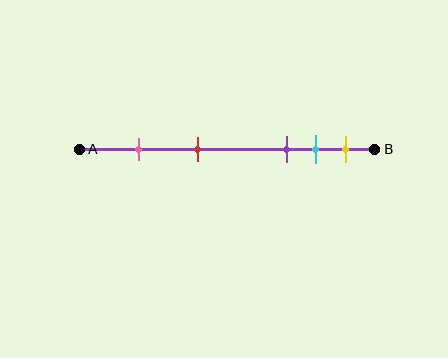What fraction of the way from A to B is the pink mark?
The pink mark is approximately 20% (0.2) of the way from A to B.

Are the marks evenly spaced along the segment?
No, the marks are not evenly spaced.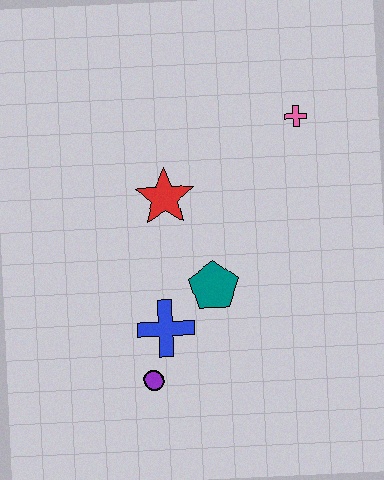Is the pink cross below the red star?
No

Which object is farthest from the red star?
The purple circle is farthest from the red star.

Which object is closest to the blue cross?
The purple circle is closest to the blue cross.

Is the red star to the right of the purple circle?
Yes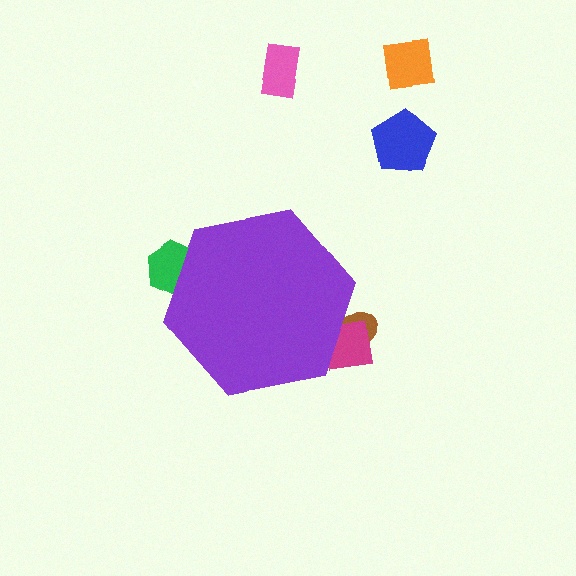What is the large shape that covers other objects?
A purple hexagon.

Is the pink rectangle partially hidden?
No, the pink rectangle is fully visible.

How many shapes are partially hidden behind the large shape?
3 shapes are partially hidden.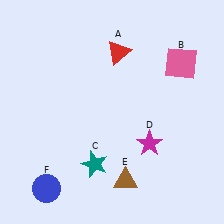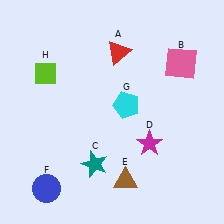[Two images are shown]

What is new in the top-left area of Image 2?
A lime diamond (H) was added in the top-left area of Image 2.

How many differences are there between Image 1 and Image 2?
There are 2 differences between the two images.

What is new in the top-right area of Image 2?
A cyan pentagon (G) was added in the top-right area of Image 2.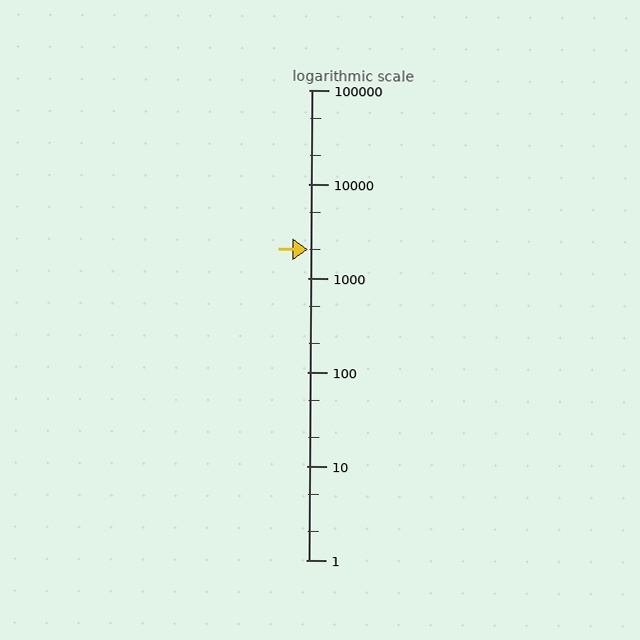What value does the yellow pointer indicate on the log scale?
The pointer indicates approximately 2000.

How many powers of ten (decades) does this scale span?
The scale spans 5 decades, from 1 to 100000.